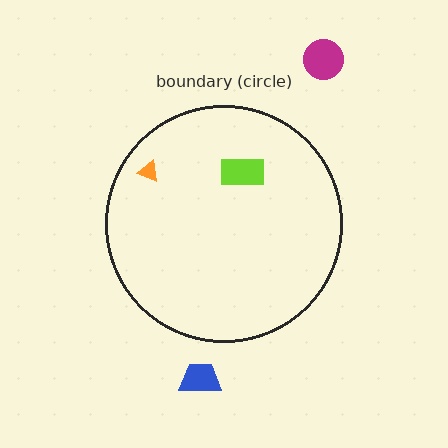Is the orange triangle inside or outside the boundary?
Inside.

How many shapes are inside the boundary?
2 inside, 2 outside.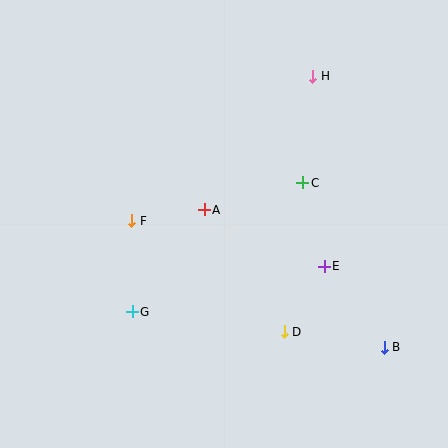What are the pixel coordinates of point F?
Point F is at (132, 221).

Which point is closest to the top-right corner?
Point H is closest to the top-right corner.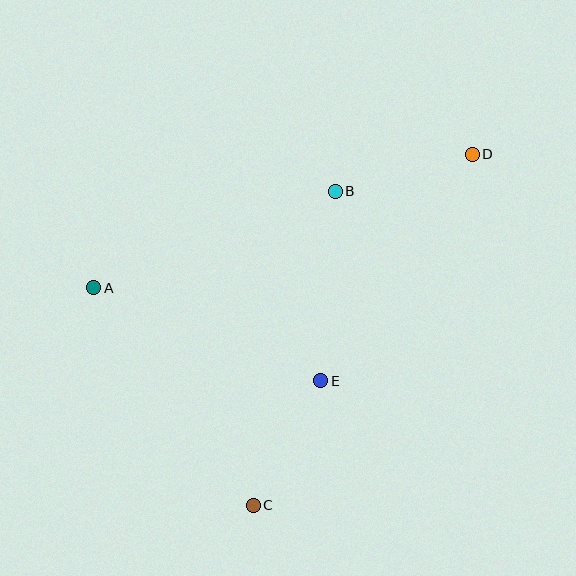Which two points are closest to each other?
Points C and E are closest to each other.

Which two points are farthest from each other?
Points C and D are farthest from each other.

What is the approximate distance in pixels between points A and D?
The distance between A and D is approximately 401 pixels.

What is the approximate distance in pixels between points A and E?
The distance between A and E is approximately 246 pixels.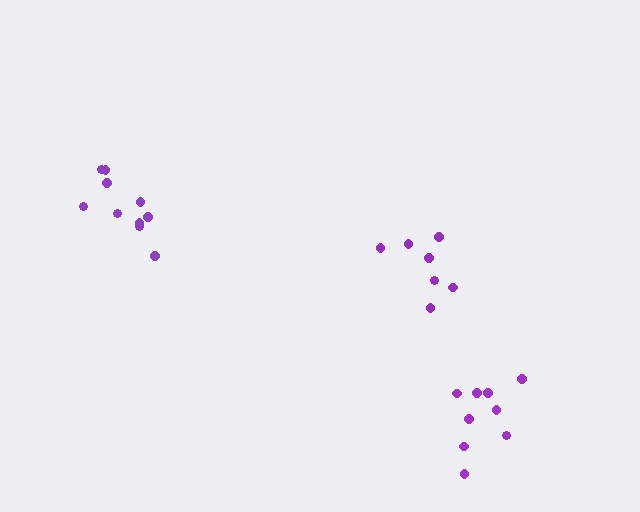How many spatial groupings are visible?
There are 3 spatial groupings.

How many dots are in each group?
Group 1: 7 dots, Group 2: 10 dots, Group 3: 9 dots (26 total).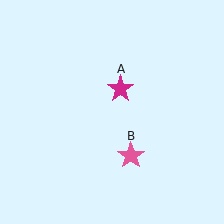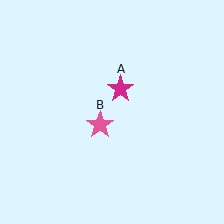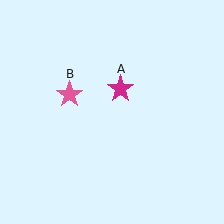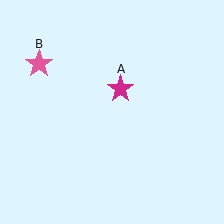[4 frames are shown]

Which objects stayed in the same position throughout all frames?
Magenta star (object A) remained stationary.